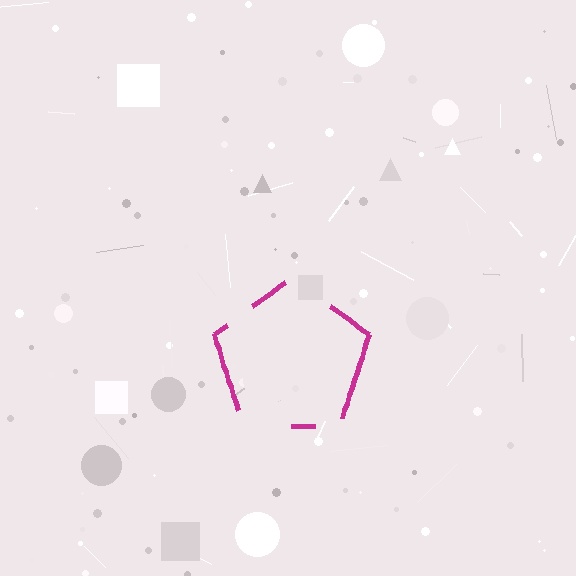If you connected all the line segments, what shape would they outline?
They would outline a pentagon.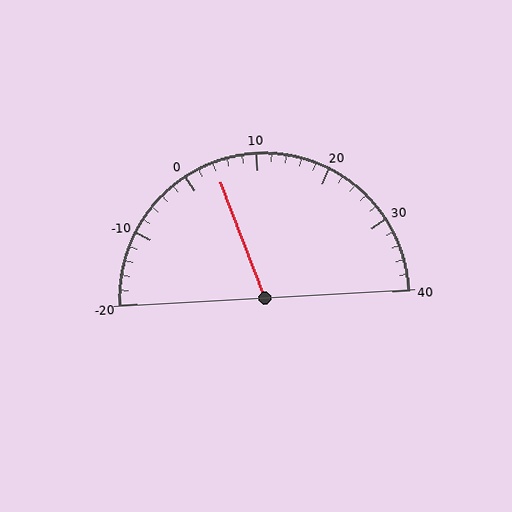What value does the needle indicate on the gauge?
The needle indicates approximately 4.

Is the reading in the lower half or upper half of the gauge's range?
The reading is in the lower half of the range (-20 to 40).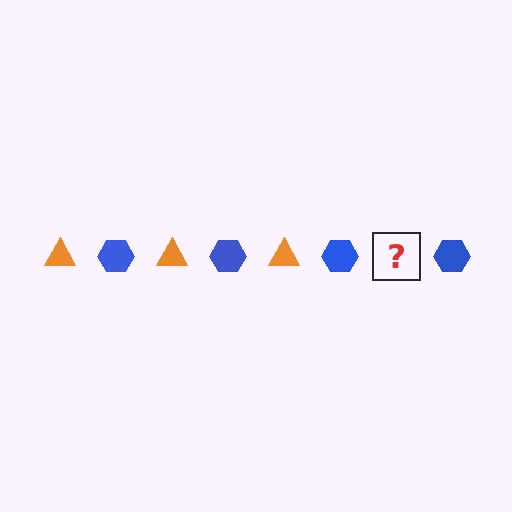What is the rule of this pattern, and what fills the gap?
The rule is that the pattern alternates between orange triangle and blue hexagon. The gap should be filled with an orange triangle.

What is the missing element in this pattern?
The missing element is an orange triangle.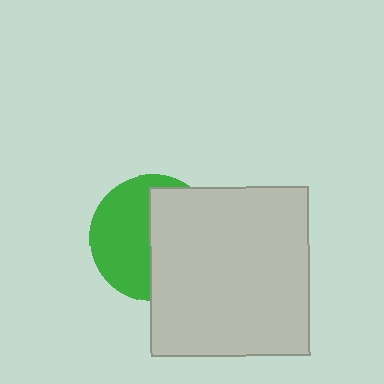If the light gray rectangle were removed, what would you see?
You would see the complete green circle.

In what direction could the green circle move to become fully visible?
The green circle could move left. That would shift it out from behind the light gray rectangle entirely.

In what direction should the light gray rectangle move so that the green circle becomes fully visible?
The light gray rectangle should move right. That is the shortest direction to clear the overlap and leave the green circle fully visible.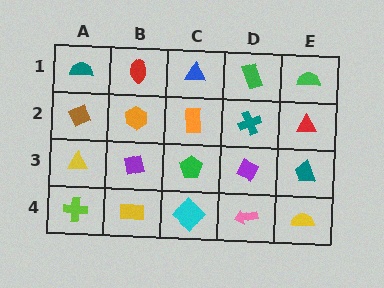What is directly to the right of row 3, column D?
A teal trapezoid.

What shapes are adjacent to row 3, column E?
A red triangle (row 2, column E), a yellow semicircle (row 4, column E), a purple diamond (row 3, column D).